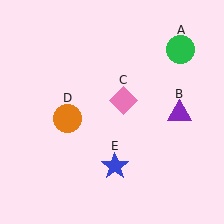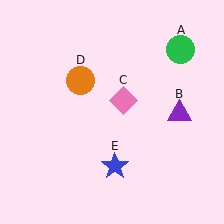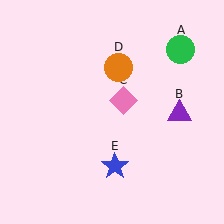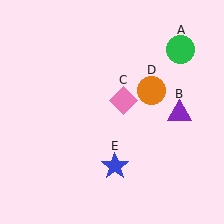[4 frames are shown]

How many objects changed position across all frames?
1 object changed position: orange circle (object D).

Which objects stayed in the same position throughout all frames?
Green circle (object A) and purple triangle (object B) and pink diamond (object C) and blue star (object E) remained stationary.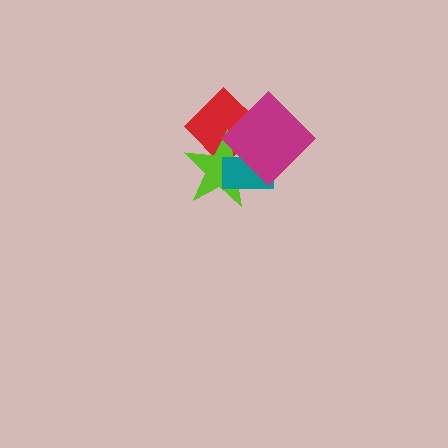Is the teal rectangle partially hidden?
Yes, it is partially covered by another shape.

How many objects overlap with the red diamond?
3 objects overlap with the red diamond.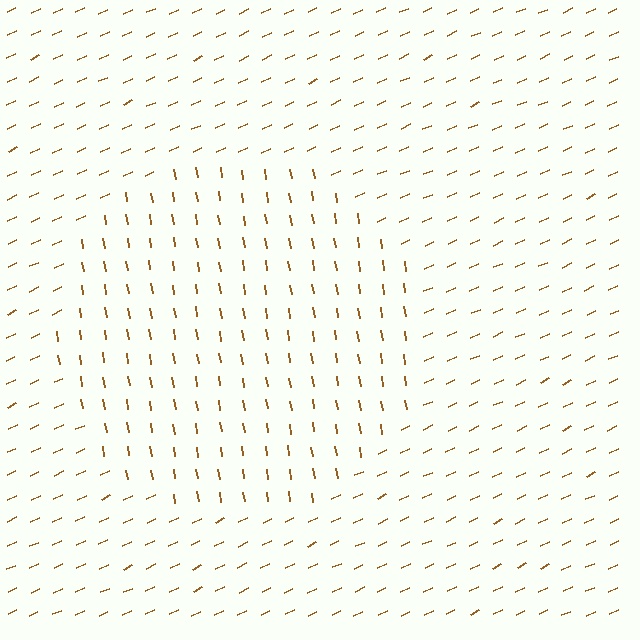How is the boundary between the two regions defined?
The boundary is defined purely by a change in line orientation (approximately 74 degrees difference). All lines are the same color and thickness.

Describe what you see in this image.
The image is filled with small brown line segments. A circle region in the image has lines oriented differently from the surrounding lines, creating a visible texture boundary.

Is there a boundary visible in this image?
Yes, there is a texture boundary formed by a change in line orientation.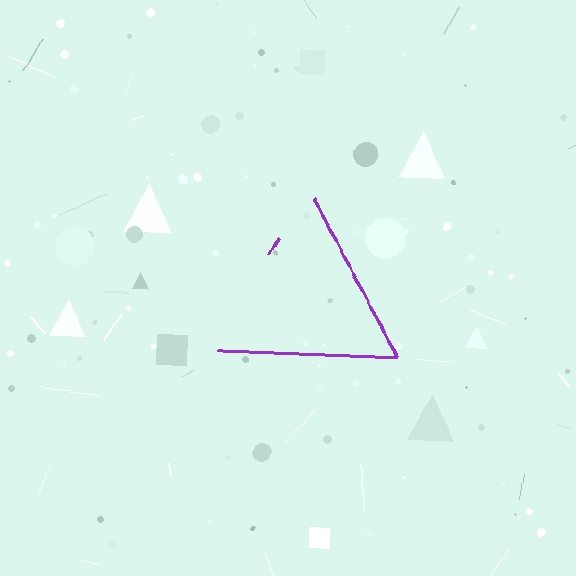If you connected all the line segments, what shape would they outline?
They would outline a triangle.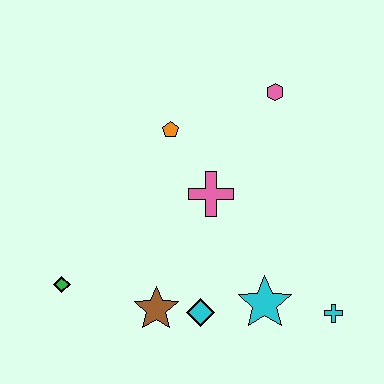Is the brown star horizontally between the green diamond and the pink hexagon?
Yes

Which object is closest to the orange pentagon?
The pink cross is closest to the orange pentagon.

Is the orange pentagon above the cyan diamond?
Yes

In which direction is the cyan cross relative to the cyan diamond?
The cyan cross is to the right of the cyan diamond.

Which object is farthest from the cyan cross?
The green diamond is farthest from the cyan cross.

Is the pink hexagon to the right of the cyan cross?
No